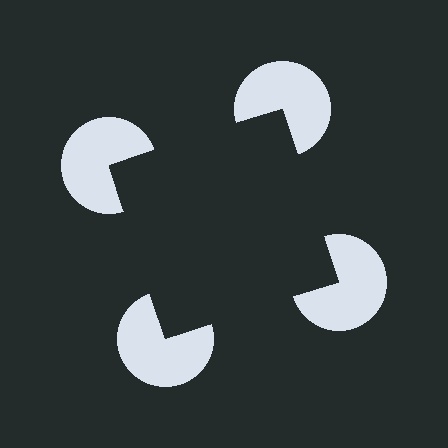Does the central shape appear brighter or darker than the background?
It typically appears slightly darker than the background, even though no actual brightness change is drawn.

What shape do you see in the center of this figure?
An illusory square — its edges are inferred from the aligned wedge cuts in the pac-man discs, not physically drawn.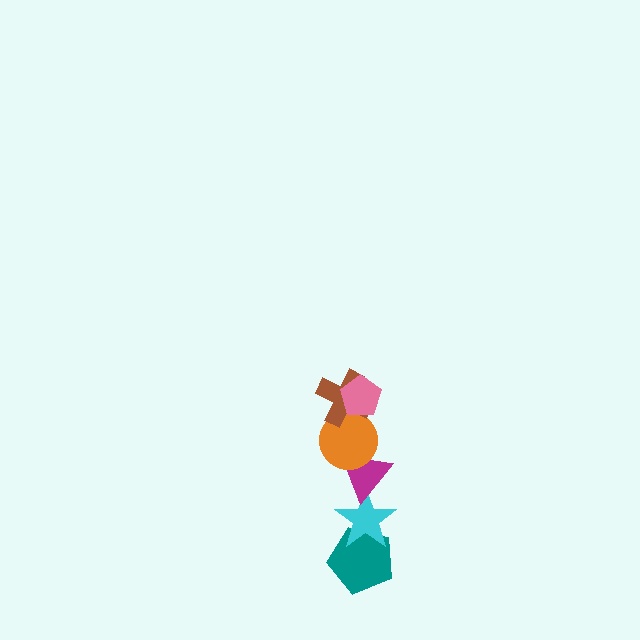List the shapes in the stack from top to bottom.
From top to bottom: the pink pentagon, the brown cross, the orange circle, the magenta triangle, the cyan star, the teal pentagon.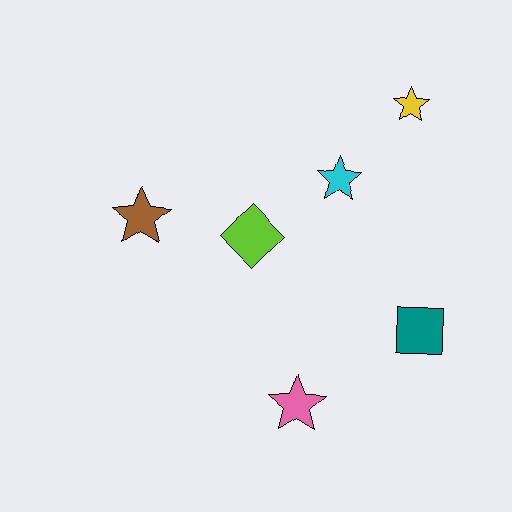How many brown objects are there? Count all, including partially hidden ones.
There is 1 brown object.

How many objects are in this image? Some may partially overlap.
There are 6 objects.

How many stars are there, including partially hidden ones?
There are 4 stars.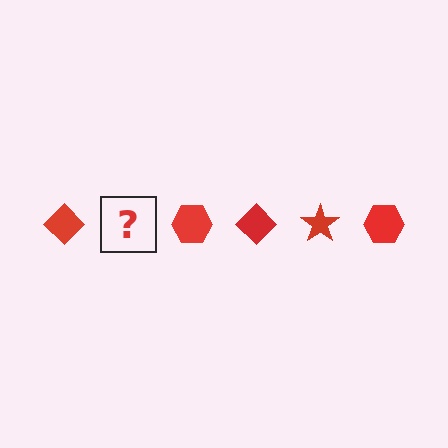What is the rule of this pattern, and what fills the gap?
The rule is that the pattern cycles through diamond, star, hexagon shapes in red. The gap should be filled with a red star.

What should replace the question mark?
The question mark should be replaced with a red star.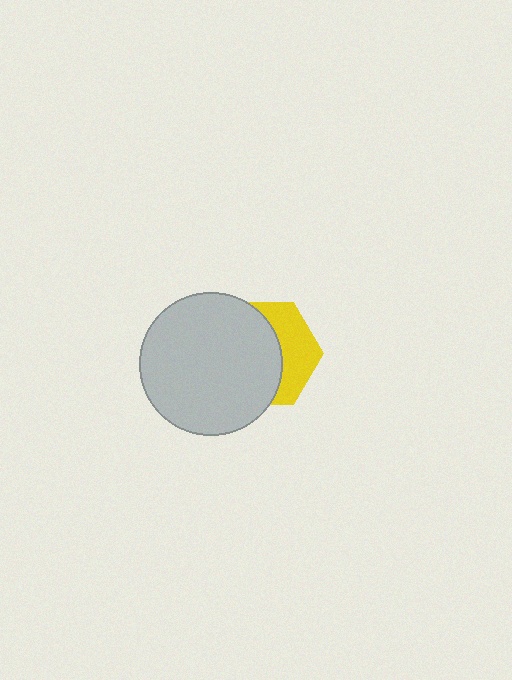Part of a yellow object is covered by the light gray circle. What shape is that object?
It is a hexagon.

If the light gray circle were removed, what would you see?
You would see the complete yellow hexagon.